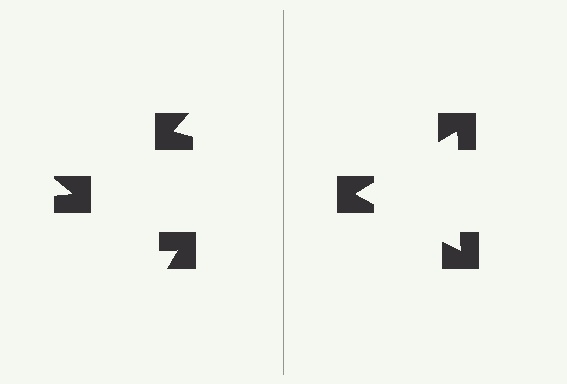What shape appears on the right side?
An illusory triangle.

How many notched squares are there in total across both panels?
6 — 3 on each side.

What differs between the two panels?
The notched squares are positioned identically on both sides; only the wedge orientations differ. On the right they align to a triangle; on the left they are misaligned.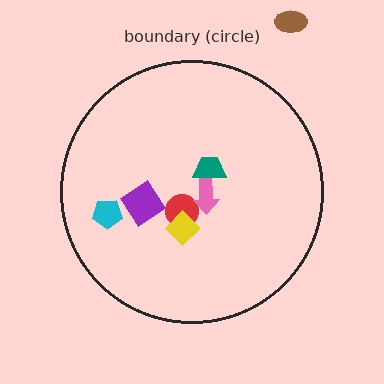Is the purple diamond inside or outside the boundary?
Inside.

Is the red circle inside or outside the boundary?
Inside.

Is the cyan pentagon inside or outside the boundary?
Inside.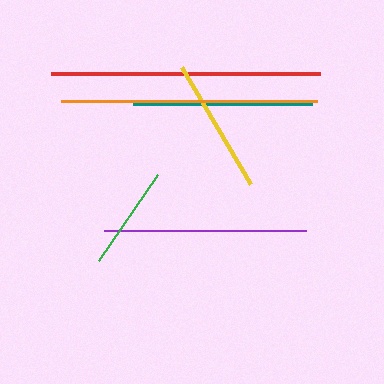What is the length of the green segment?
The green segment is approximately 105 pixels long.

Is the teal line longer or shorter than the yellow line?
The teal line is longer than the yellow line.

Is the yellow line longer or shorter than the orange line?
The orange line is longer than the yellow line.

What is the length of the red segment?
The red segment is approximately 269 pixels long.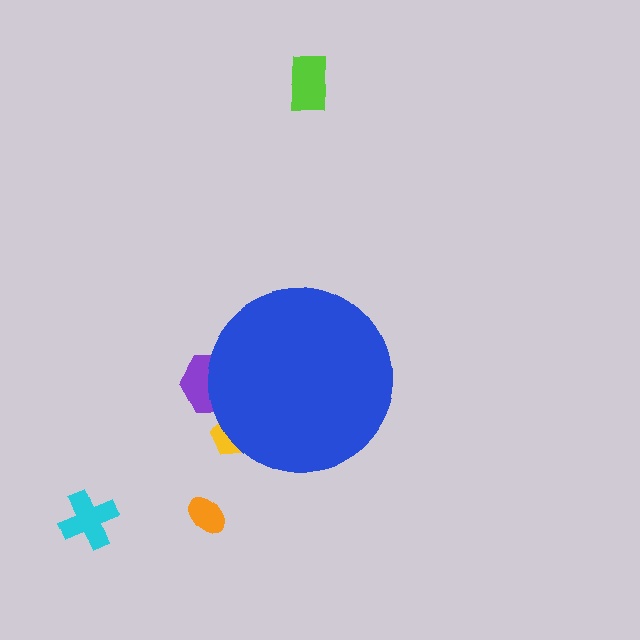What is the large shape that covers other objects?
A blue circle.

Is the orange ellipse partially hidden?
No, the orange ellipse is fully visible.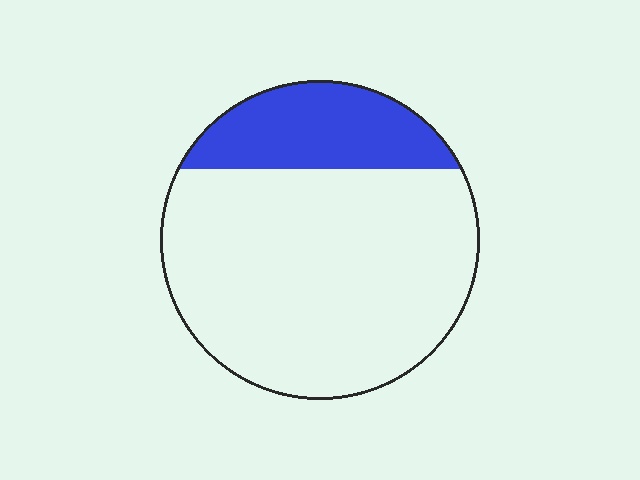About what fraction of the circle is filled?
About one quarter (1/4).